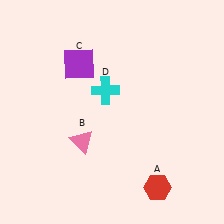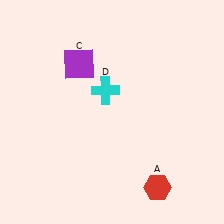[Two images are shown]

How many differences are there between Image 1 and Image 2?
There is 1 difference between the two images.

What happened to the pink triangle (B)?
The pink triangle (B) was removed in Image 2. It was in the bottom-left area of Image 1.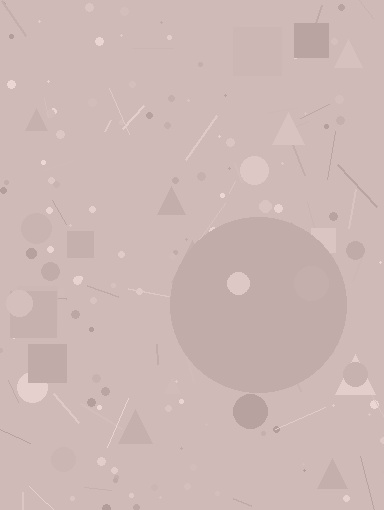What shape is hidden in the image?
A circle is hidden in the image.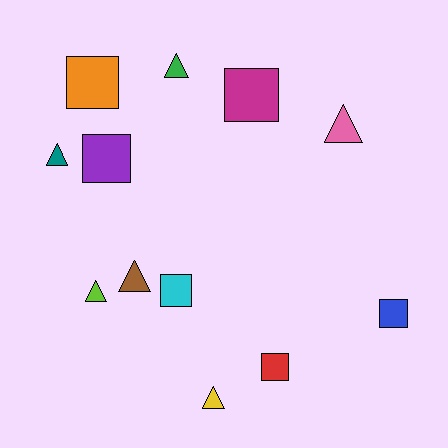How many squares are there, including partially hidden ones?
There are 6 squares.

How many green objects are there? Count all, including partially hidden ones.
There is 1 green object.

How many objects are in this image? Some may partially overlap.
There are 12 objects.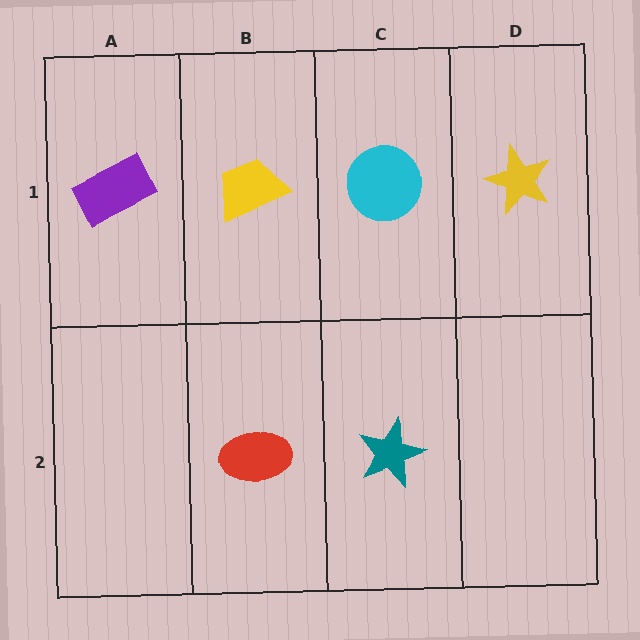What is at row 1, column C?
A cyan circle.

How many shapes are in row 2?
2 shapes.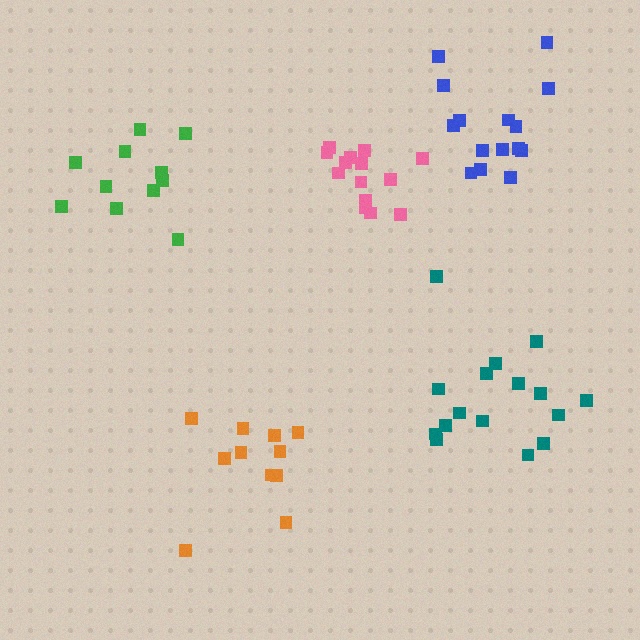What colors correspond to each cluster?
The clusters are colored: orange, teal, pink, green, blue.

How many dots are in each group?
Group 1: 11 dots, Group 2: 16 dots, Group 3: 14 dots, Group 4: 11 dots, Group 5: 15 dots (67 total).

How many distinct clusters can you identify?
There are 5 distinct clusters.